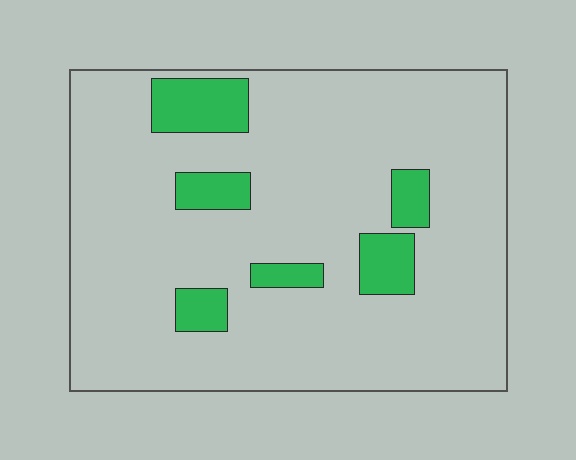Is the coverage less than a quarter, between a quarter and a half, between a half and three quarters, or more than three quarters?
Less than a quarter.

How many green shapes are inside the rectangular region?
6.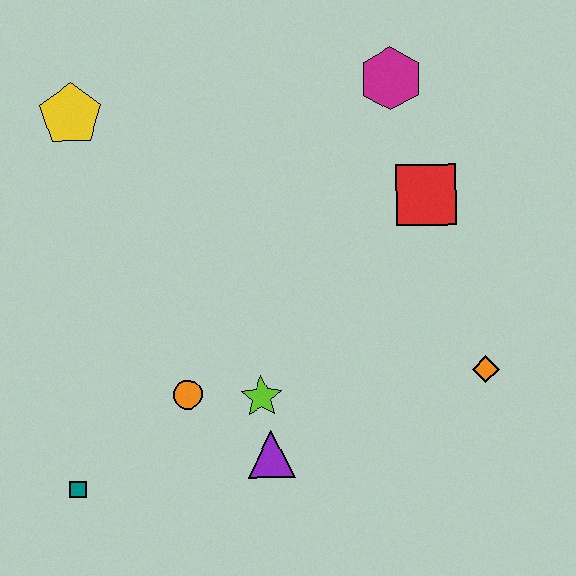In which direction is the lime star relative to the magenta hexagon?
The lime star is below the magenta hexagon.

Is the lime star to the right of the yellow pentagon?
Yes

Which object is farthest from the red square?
The teal square is farthest from the red square.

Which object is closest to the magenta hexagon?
The red square is closest to the magenta hexagon.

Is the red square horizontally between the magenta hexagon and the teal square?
No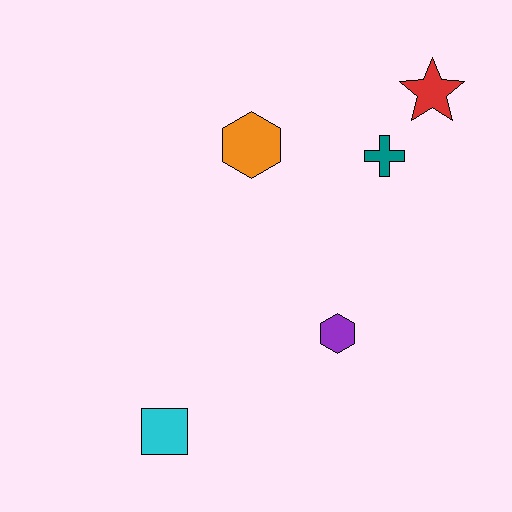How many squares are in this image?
There is 1 square.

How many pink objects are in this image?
There are no pink objects.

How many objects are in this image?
There are 5 objects.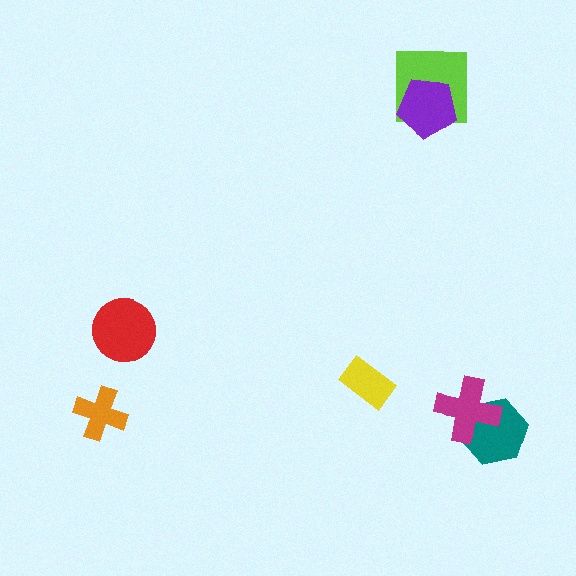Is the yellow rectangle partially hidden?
No, no other shape covers it.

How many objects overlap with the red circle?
0 objects overlap with the red circle.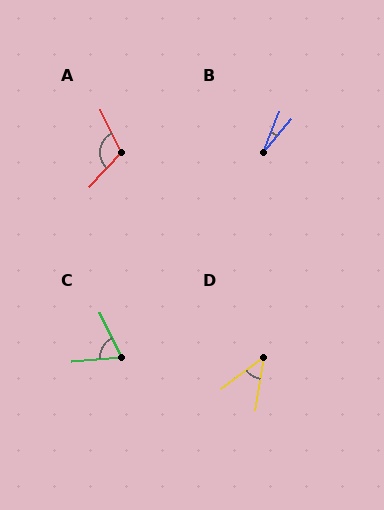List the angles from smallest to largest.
B (18°), D (44°), C (69°), A (111°).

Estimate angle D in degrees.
Approximately 44 degrees.